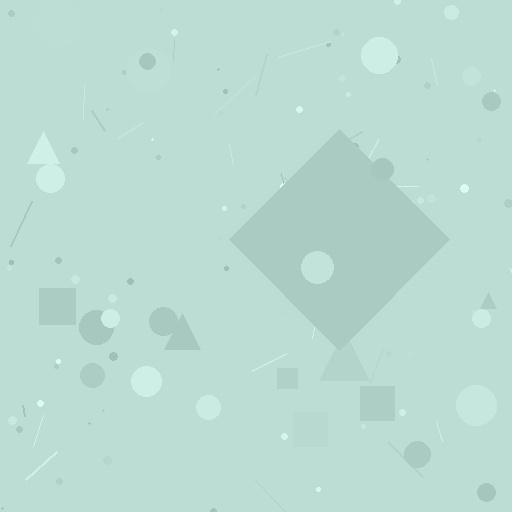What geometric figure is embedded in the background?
A diamond is embedded in the background.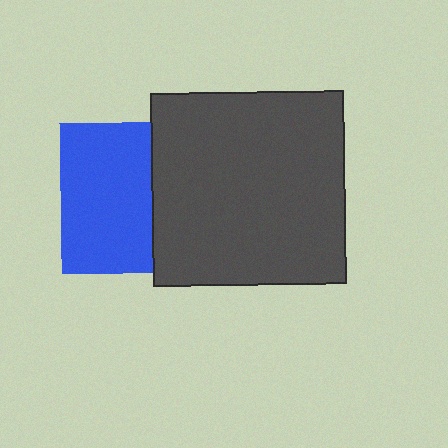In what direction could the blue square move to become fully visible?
The blue square could move left. That would shift it out from behind the dark gray square entirely.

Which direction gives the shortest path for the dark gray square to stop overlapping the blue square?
Moving right gives the shortest separation.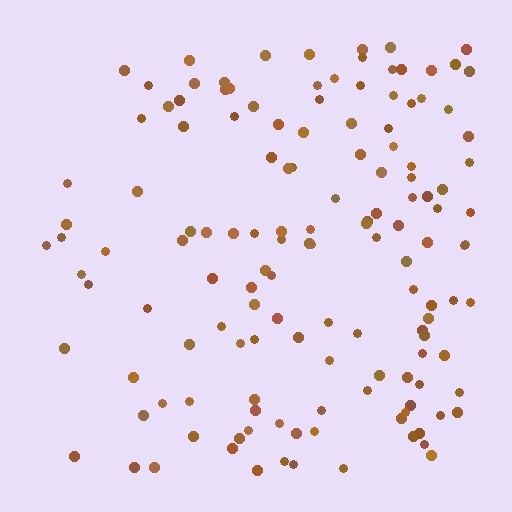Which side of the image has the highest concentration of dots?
The right.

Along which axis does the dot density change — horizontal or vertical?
Horizontal.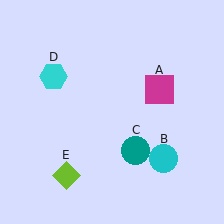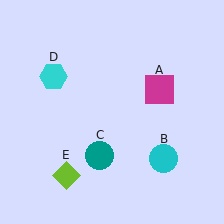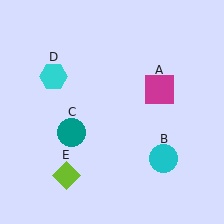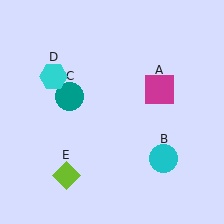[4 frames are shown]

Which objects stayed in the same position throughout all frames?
Magenta square (object A) and cyan circle (object B) and cyan hexagon (object D) and lime diamond (object E) remained stationary.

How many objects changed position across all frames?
1 object changed position: teal circle (object C).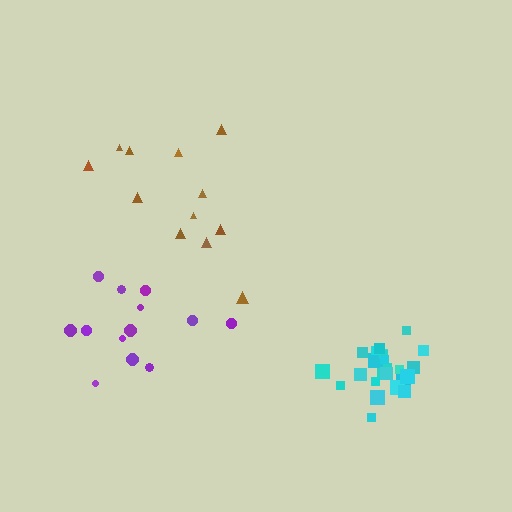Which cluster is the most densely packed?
Cyan.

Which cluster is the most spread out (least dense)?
Brown.